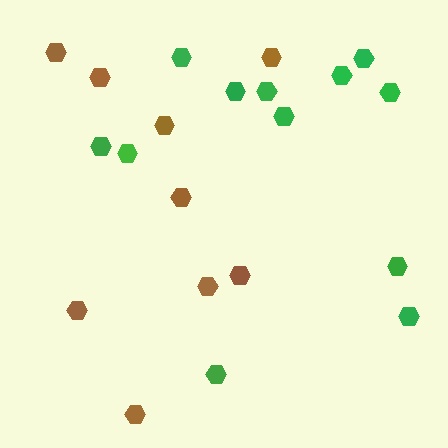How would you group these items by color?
There are 2 groups: one group of brown hexagons (9) and one group of green hexagons (12).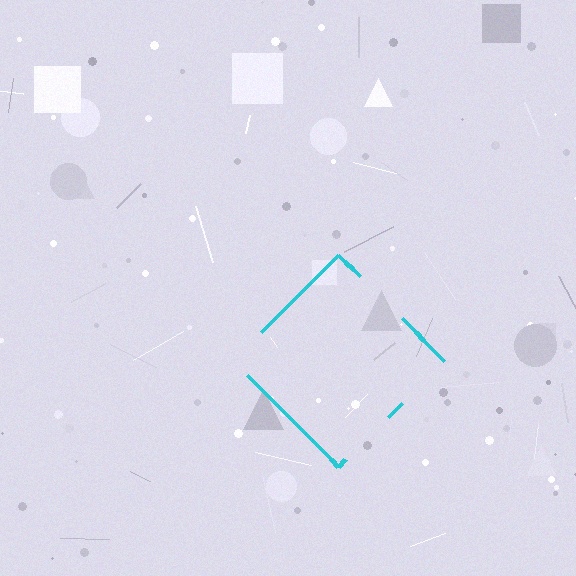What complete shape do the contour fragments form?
The contour fragments form a diamond.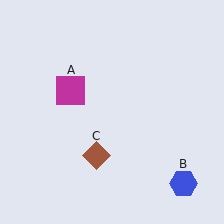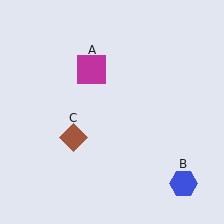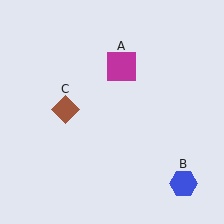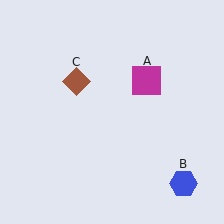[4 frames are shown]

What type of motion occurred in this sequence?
The magenta square (object A), brown diamond (object C) rotated clockwise around the center of the scene.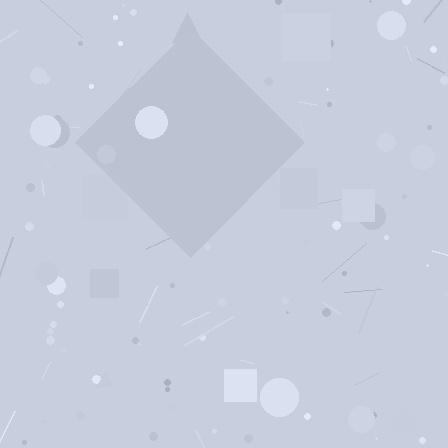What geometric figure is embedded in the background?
A diamond is embedded in the background.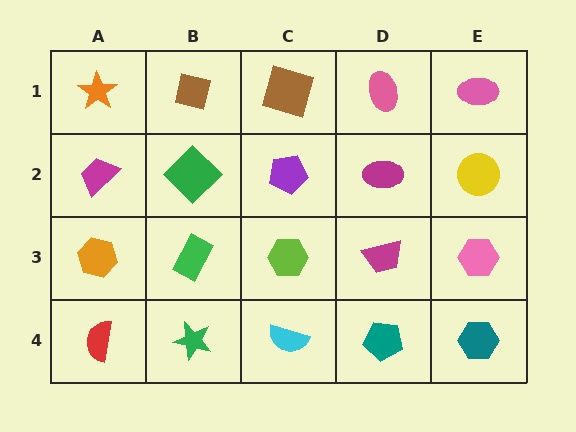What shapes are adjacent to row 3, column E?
A yellow circle (row 2, column E), a teal hexagon (row 4, column E), a magenta trapezoid (row 3, column D).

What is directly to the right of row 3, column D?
A pink hexagon.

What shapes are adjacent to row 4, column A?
An orange hexagon (row 3, column A), a green star (row 4, column B).